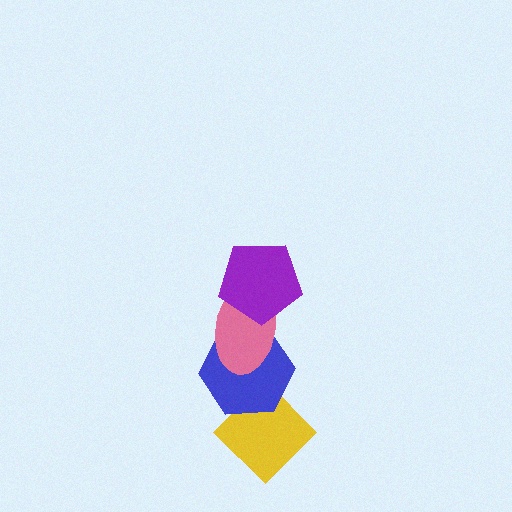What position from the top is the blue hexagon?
The blue hexagon is 3rd from the top.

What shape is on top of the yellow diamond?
The blue hexagon is on top of the yellow diamond.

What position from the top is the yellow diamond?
The yellow diamond is 4th from the top.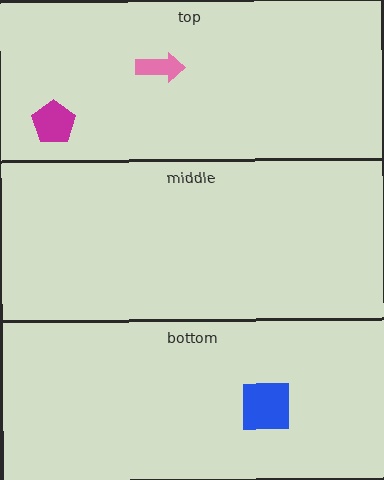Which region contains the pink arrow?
The top region.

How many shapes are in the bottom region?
1.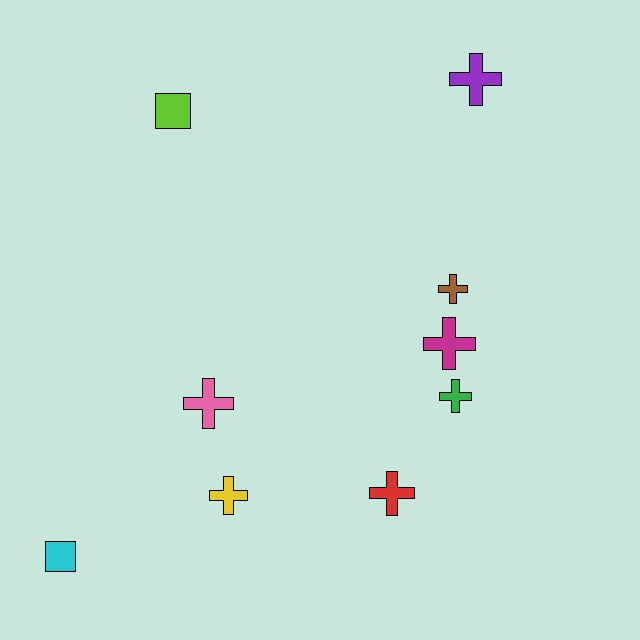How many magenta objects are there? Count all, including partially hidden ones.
There is 1 magenta object.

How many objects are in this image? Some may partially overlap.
There are 9 objects.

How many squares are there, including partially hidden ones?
There are 2 squares.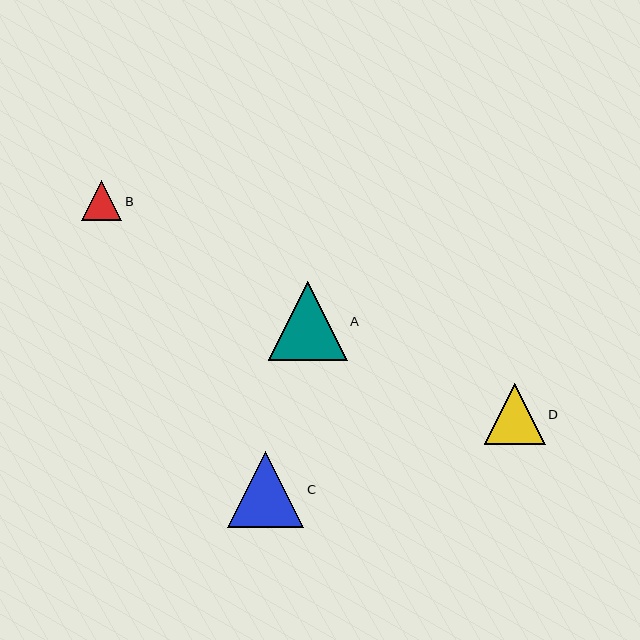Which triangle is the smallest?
Triangle B is the smallest with a size of approximately 40 pixels.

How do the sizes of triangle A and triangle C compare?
Triangle A and triangle C are approximately the same size.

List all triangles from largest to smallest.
From largest to smallest: A, C, D, B.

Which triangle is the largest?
Triangle A is the largest with a size of approximately 78 pixels.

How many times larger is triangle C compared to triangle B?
Triangle C is approximately 1.9 times the size of triangle B.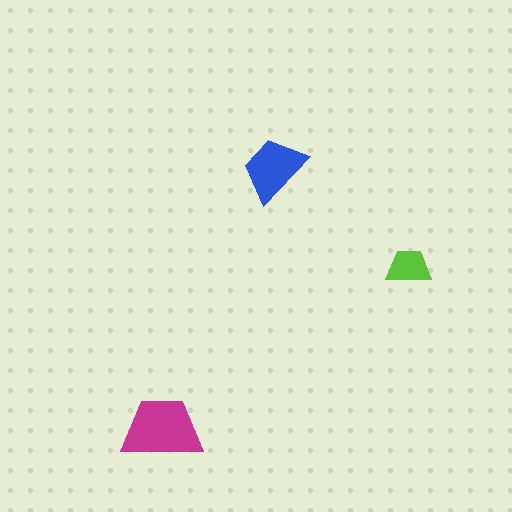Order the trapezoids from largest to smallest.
the magenta one, the blue one, the lime one.